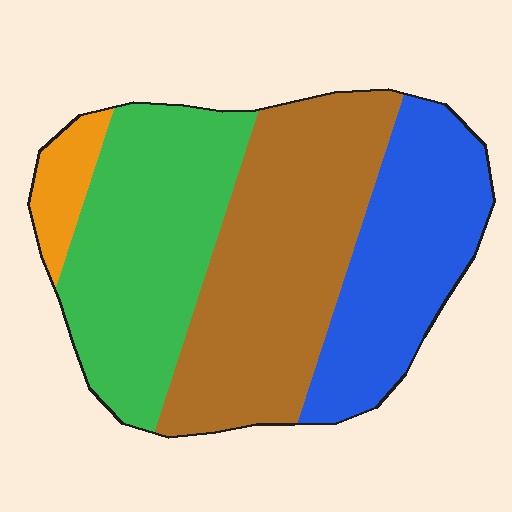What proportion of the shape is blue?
Blue covers around 25% of the shape.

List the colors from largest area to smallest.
From largest to smallest: brown, green, blue, orange.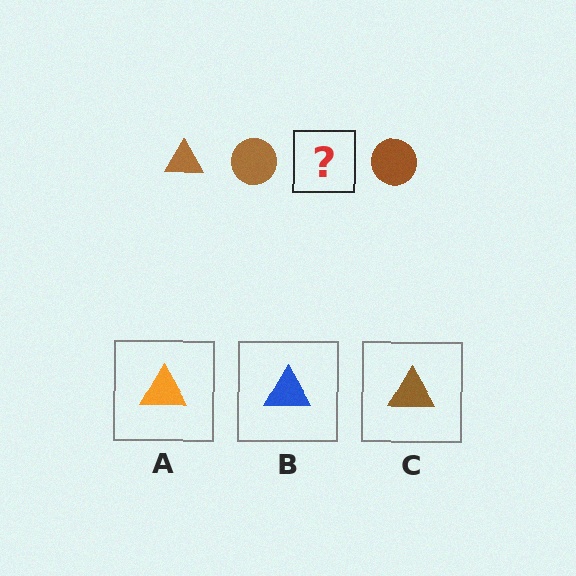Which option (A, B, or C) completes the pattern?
C.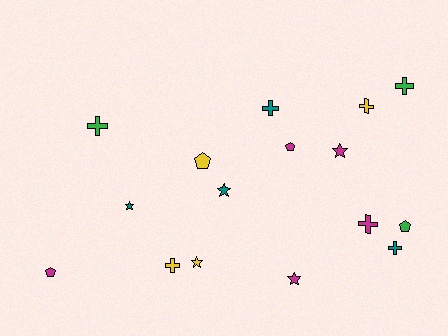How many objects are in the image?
There are 16 objects.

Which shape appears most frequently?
Cross, with 7 objects.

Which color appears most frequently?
Magenta, with 5 objects.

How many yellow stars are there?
There is 1 yellow star.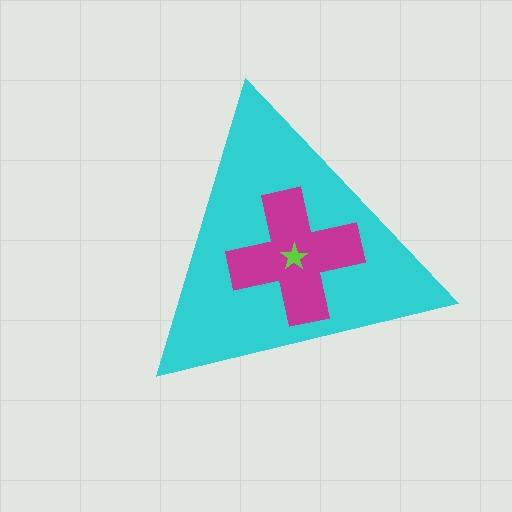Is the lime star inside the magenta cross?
Yes.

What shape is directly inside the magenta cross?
The lime star.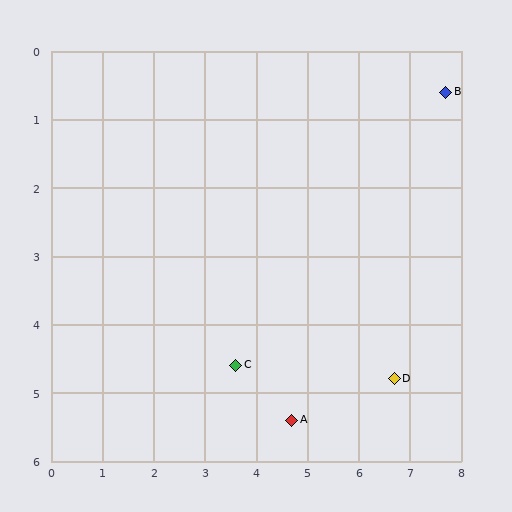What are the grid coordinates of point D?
Point D is at approximately (6.7, 4.8).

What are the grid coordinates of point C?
Point C is at approximately (3.6, 4.6).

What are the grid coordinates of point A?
Point A is at approximately (4.7, 5.4).